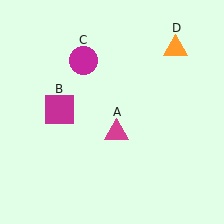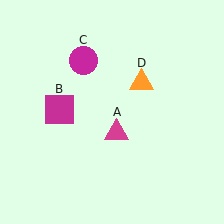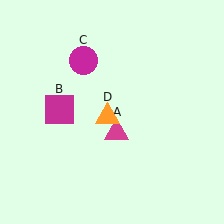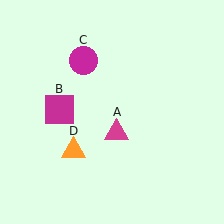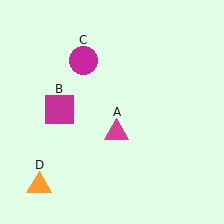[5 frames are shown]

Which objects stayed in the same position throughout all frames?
Magenta triangle (object A) and magenta square (object B) and magenta circle (object C) remained stationary.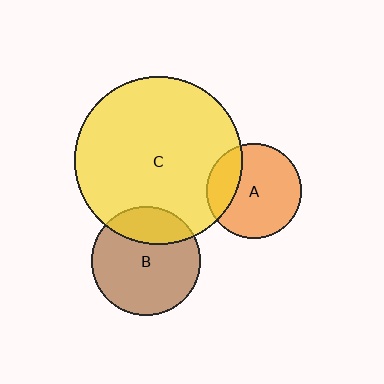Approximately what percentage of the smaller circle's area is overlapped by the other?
Approximately 25%.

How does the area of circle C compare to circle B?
Approximately 2.4 times.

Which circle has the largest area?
Circle C (yellow).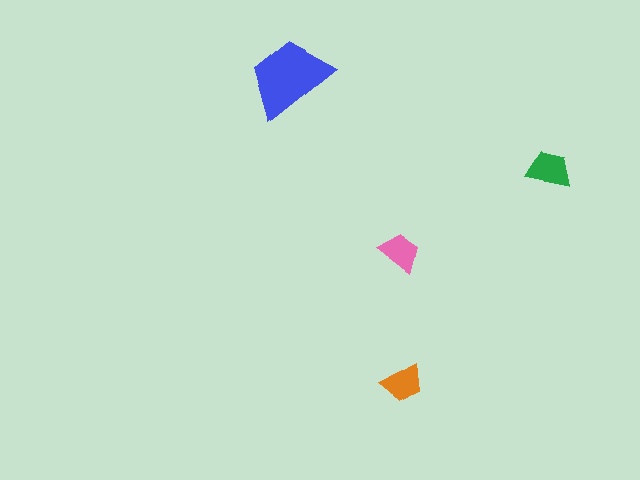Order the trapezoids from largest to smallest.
the blue one, the green one, the orange one, the pink one.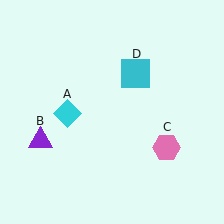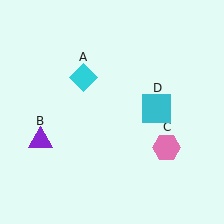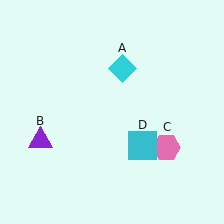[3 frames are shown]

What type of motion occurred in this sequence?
The cyan diamond (object A), cyan square (object D) rotated clockwise around the center of the scene.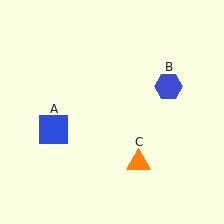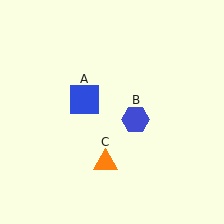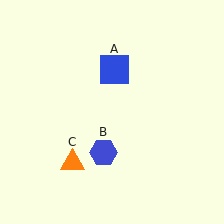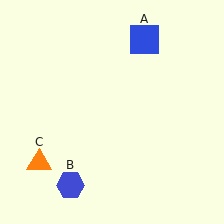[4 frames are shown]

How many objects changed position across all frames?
3 objects changed position: blue square (object A), blue hexagon (object B), orange triangle (object C).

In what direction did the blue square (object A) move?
The blue square (object A) moved up and to the right.